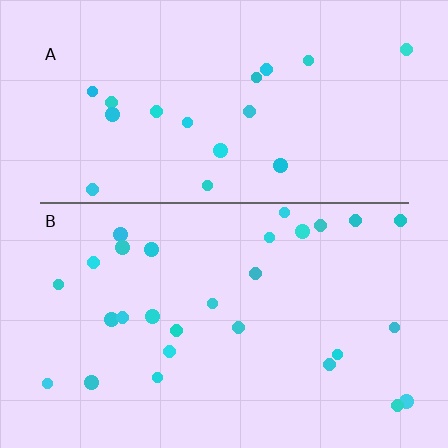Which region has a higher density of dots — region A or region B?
B (the bottom).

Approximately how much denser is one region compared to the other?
Approximately 1.4× — region B over region A.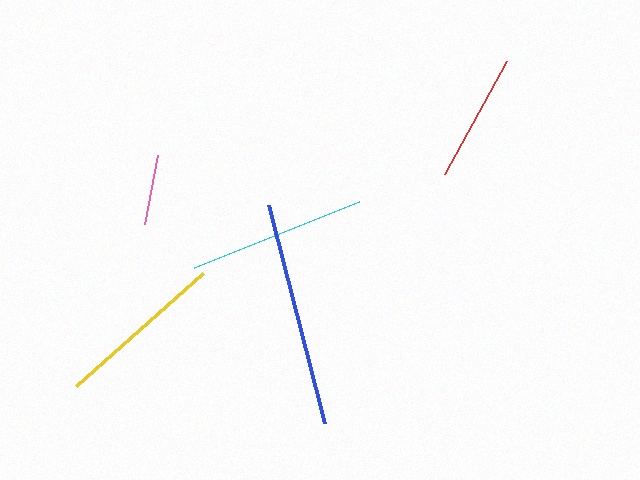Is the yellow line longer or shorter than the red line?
The yellow line is longer than the red line.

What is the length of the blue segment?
The blue segment is approximately 225 pixels long.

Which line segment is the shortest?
The pink line is the shortest at approximately 70 pixels.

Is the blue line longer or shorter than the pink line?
The blue line is longer than the pink line.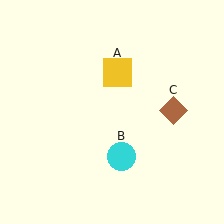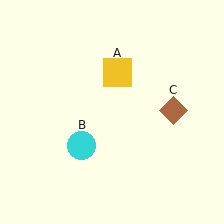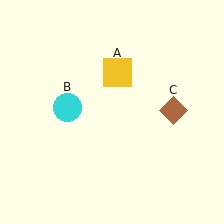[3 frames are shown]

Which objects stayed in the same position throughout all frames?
Yellow square (object A) and brown diamond (object C) remained stationary.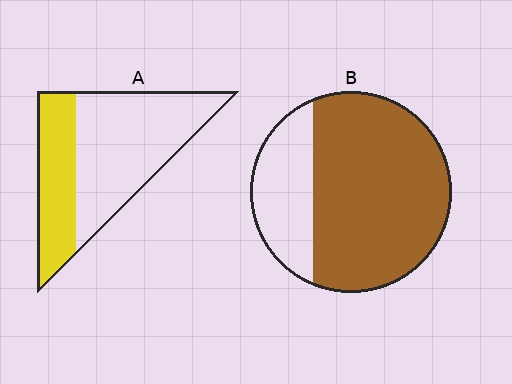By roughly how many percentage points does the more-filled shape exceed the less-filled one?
By roughly 40 percentage points (B over A).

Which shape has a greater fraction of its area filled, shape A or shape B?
Shape B.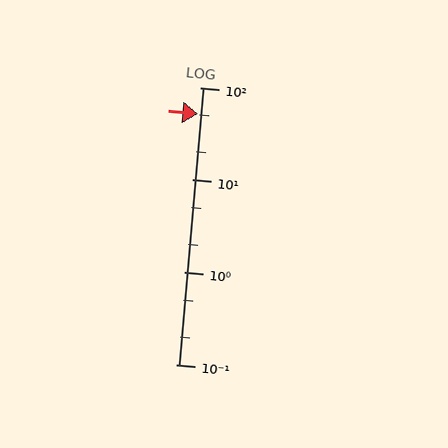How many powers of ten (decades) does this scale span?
The scale spans 3 decades, from 0.1 to 100.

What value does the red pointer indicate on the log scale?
The pointer indicates approximately 52.